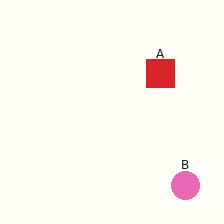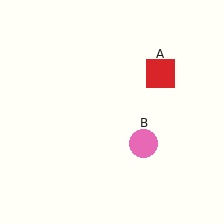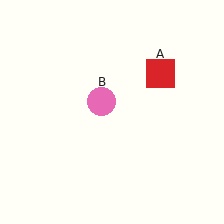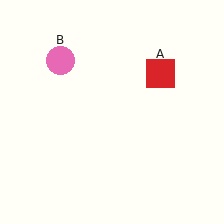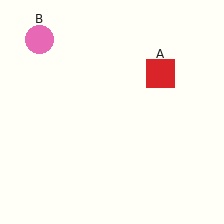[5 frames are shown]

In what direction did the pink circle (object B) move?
The pink circle (object B) moved up and to the left.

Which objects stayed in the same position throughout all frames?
Red square (object A) remained stationary.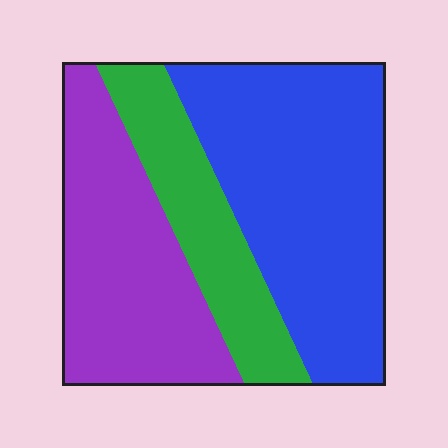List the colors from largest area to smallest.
From largest to smallest: blue, purple, green.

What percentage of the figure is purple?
Purple takes up about one third (1/3) of the figure.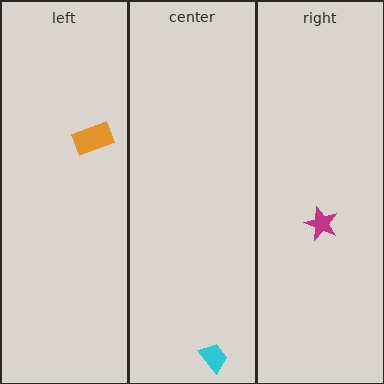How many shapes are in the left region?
1.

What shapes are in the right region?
The magenta star.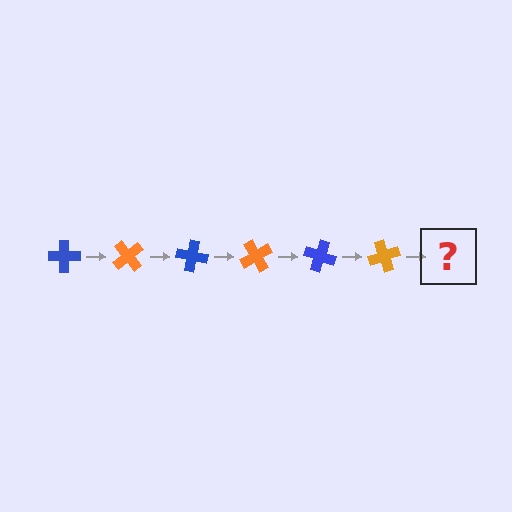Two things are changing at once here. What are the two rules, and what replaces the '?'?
The two rules are that it rotates 50 degrees each step and the color cycles through blue and orange. The '?' should be a blue cross, rotated 300 degrees from the start.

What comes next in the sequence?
The next element should be a blue cross, rotated 300 degrees from the start.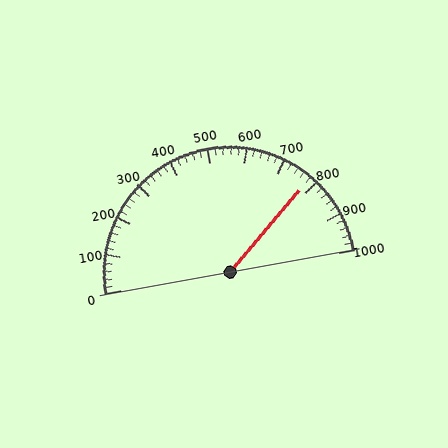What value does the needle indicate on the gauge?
The needle indicates approximately 780.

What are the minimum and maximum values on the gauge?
The gauge ranges from 0 to 1000.